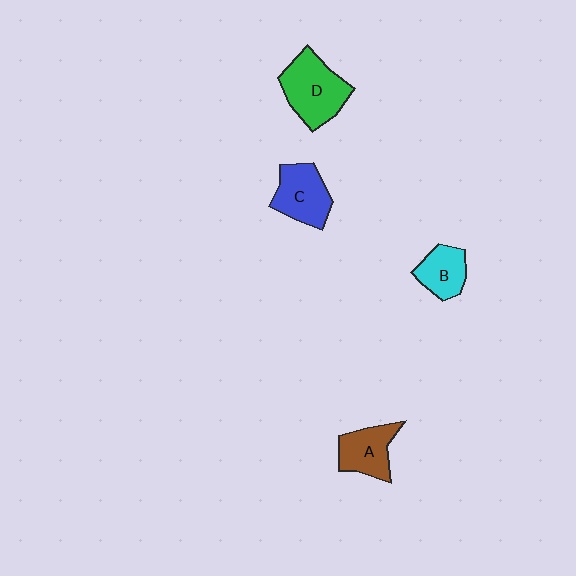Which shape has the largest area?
Shape D (green).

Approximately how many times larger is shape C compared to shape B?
Approximately 1.3 times.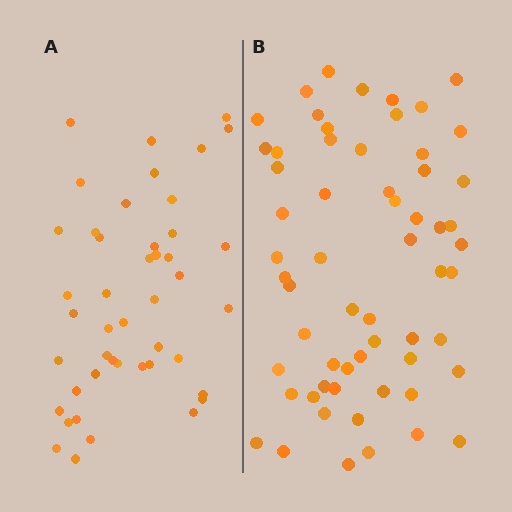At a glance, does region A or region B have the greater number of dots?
Region B (the right region) has more dots.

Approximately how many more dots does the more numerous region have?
Region B has approximately 15 more dots than region A.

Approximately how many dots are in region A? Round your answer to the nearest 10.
About 40 dots. (The exact count is 45, which rounds to 40.)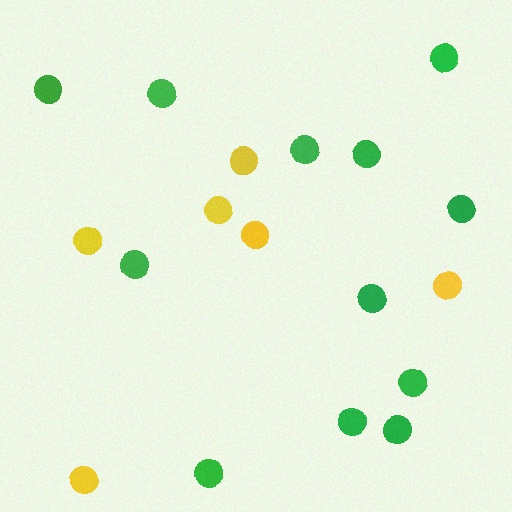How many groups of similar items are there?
There are 2 groups: one group of yellow circles (6) and one group of green circles (12).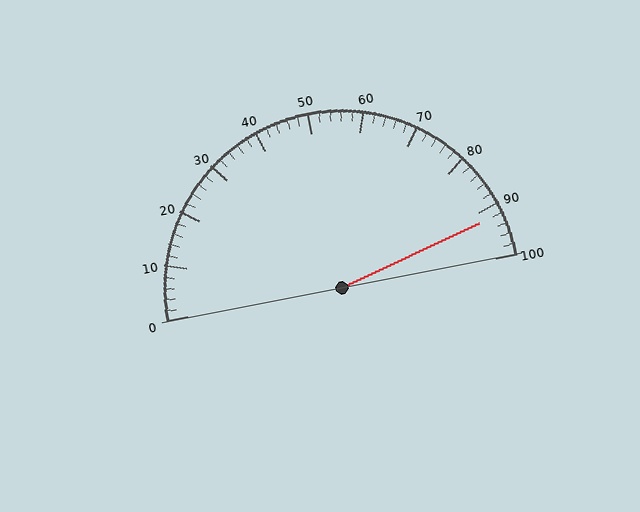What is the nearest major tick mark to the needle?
The nearest major tick mark is 90.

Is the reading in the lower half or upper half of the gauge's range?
The reading is in the upper half of the range (0 to 100).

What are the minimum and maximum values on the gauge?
The gauge ranges from 0 to 100.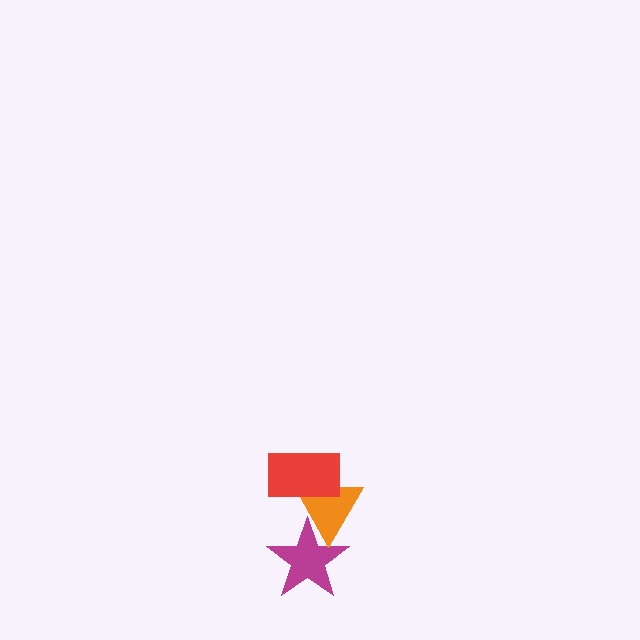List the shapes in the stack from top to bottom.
From top to bottom: the red rectangle, the orange triangle, the magenta star.